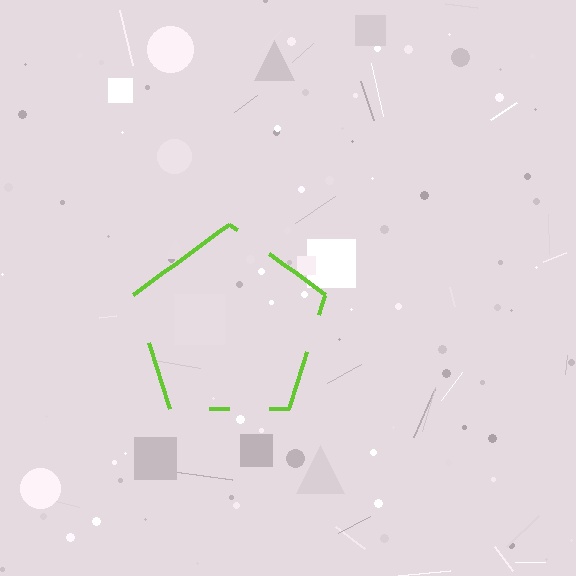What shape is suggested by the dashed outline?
The dashed outline suggests a pentagon.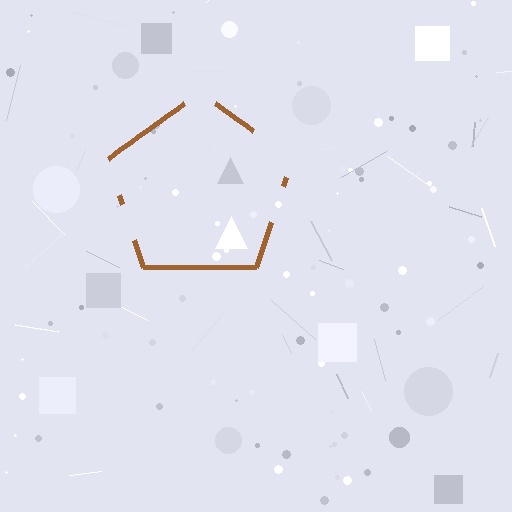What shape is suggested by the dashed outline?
The dashed outline suggests a pentagon.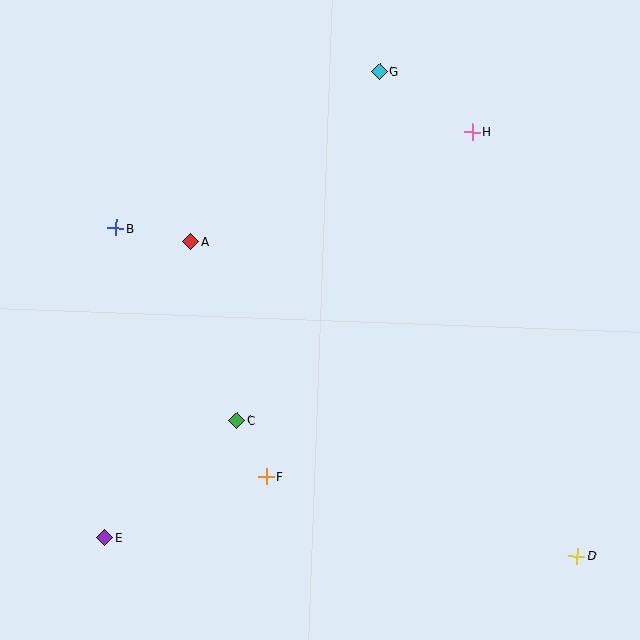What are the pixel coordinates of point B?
Point B is at (116, 228).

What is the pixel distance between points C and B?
The distance between C and B is 227 pixels.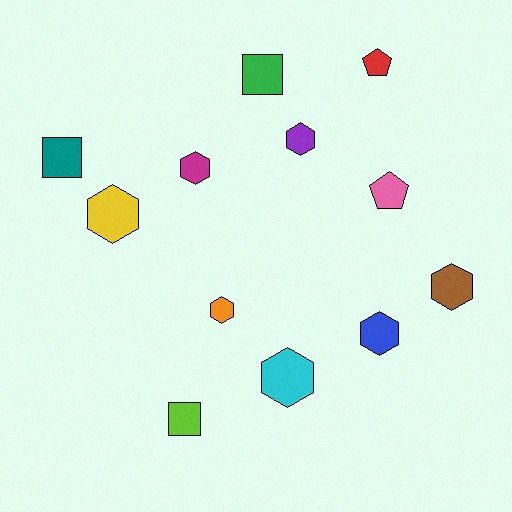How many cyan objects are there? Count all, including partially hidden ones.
There is 1 cyan object.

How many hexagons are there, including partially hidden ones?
There are 7 hexagons.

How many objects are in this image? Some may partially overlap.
There are 12 objects.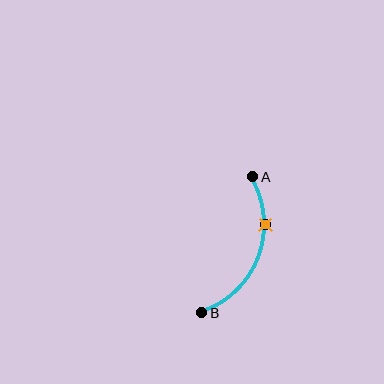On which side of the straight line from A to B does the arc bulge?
The arc bulges to the right of the straight line connecting A and B.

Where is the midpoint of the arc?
The arc midpoint is the point on the curve farthest from the straight line joining A and B. It sits to the right of that line.